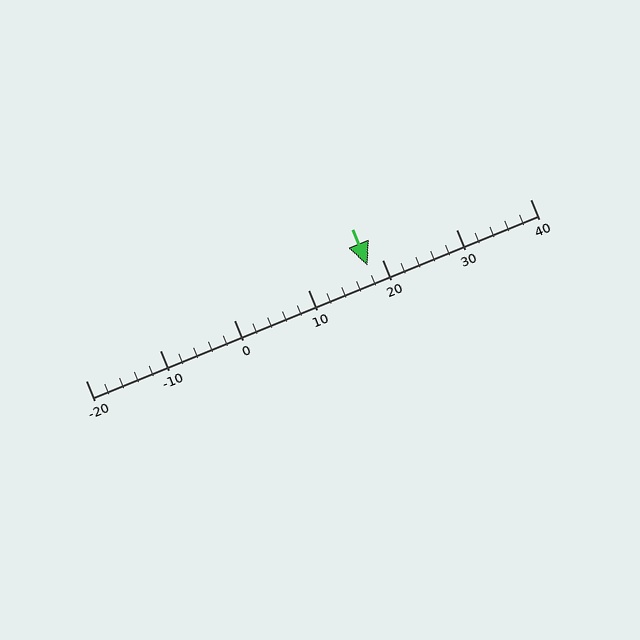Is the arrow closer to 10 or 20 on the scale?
The arrow is closer to 20.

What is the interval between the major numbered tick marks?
The major tick marks are spaced 10 units apart.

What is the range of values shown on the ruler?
The ruler shows values from -20 to 40.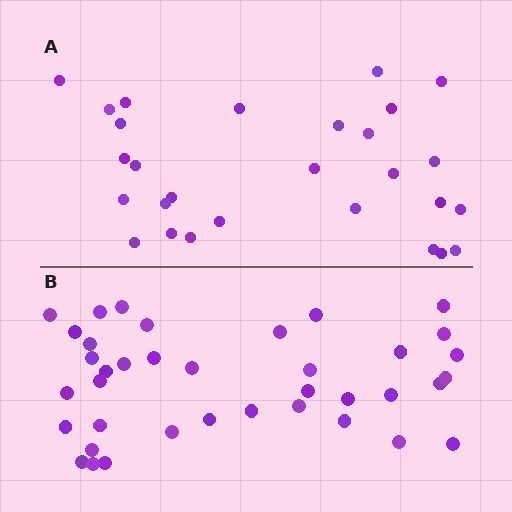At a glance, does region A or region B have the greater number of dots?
Region B (the bottom region) has more dots.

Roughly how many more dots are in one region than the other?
Region B has roughly 10 or so more dots than region A.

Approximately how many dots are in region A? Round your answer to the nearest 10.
About 30 dots. (The exact count is 28, which rounds to 30.)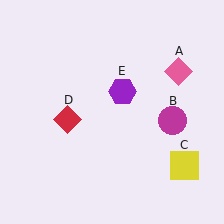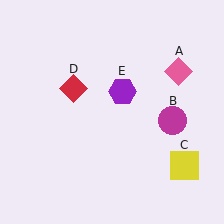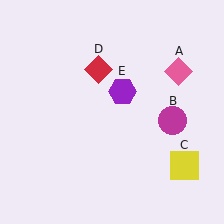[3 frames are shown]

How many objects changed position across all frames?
1 object changed position: red diamond (object D).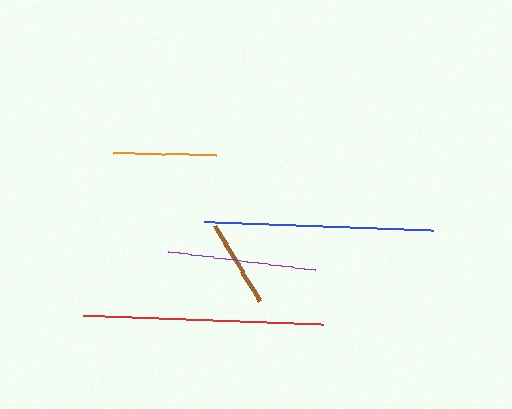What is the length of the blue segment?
The blue segment is approximately 230 pixels long.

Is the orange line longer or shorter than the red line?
The red line is longer than the orange line.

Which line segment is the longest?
The red line is the longest at approximately 240 pixels.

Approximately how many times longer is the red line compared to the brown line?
The red line is approximately 2.7 times the length of the brown line.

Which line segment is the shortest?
The brown line is the shortest at approximately 88 pixels.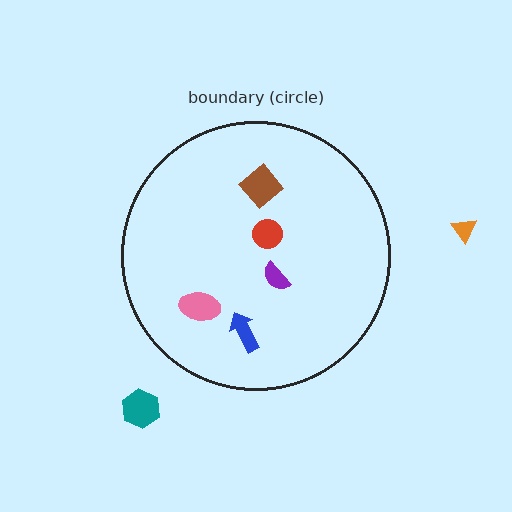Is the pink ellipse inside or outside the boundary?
Inside.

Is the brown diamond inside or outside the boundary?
Inside.